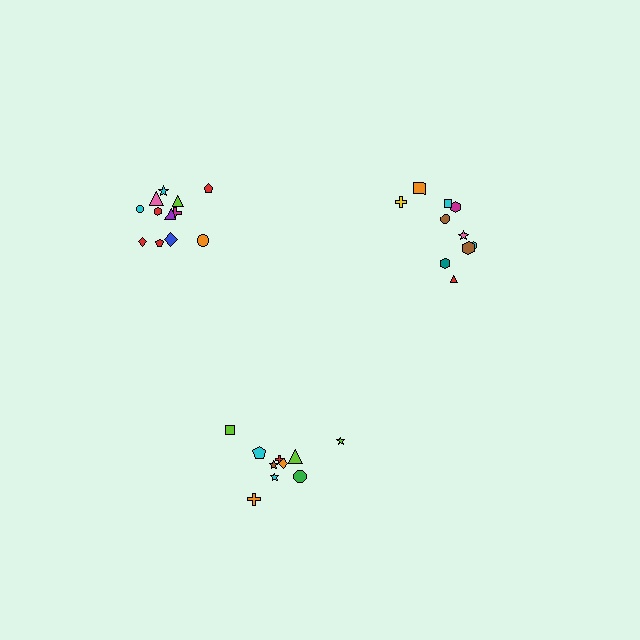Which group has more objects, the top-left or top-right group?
The top-left group.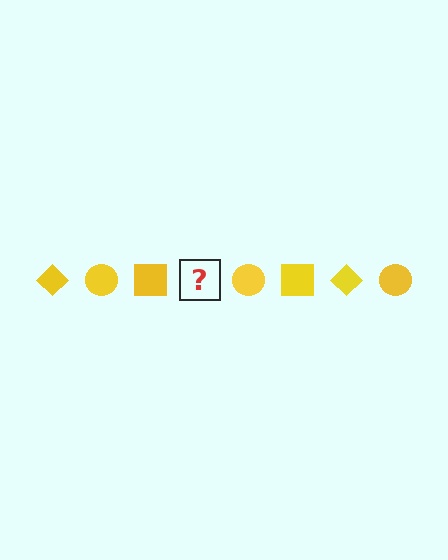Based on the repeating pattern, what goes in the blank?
The blank should be a yellow diamond.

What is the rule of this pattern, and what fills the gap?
The rule is that the pattern cycles through diamond, circle, square shapes in yellow. The gap should be filled with a yellow diamond.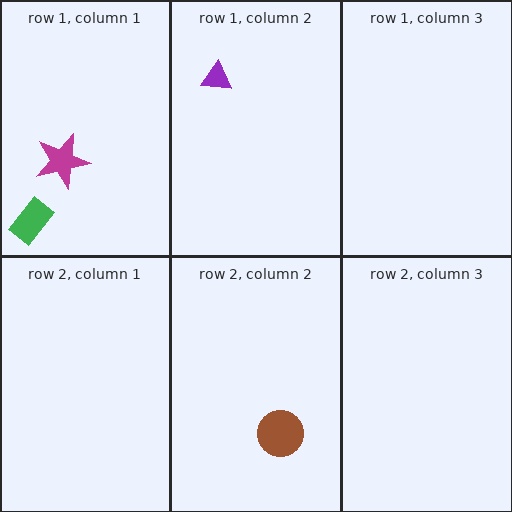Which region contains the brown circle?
The row 2, column 2 region.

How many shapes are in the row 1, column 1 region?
2.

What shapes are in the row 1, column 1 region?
The magenta star, the green rectangle.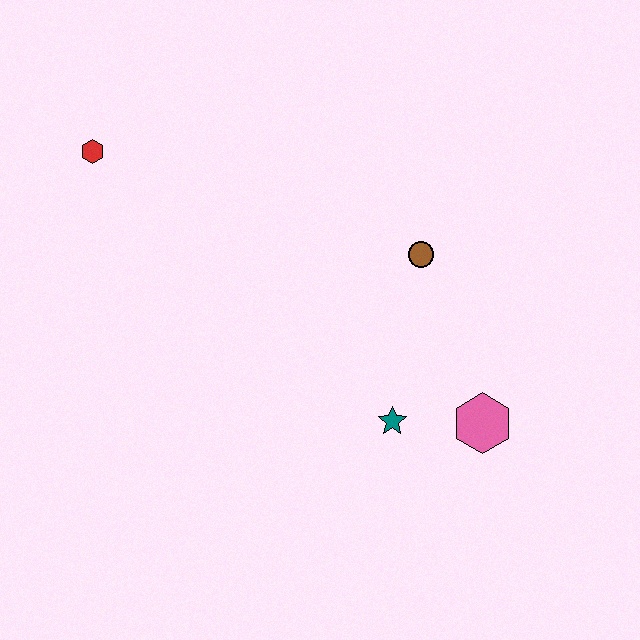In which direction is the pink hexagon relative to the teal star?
The pink hexagon is to the right of the teal star.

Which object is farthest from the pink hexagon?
The red hexagon is farthest from the pink hexagon.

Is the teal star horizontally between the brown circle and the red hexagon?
Yes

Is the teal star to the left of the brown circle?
Yes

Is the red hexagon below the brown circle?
No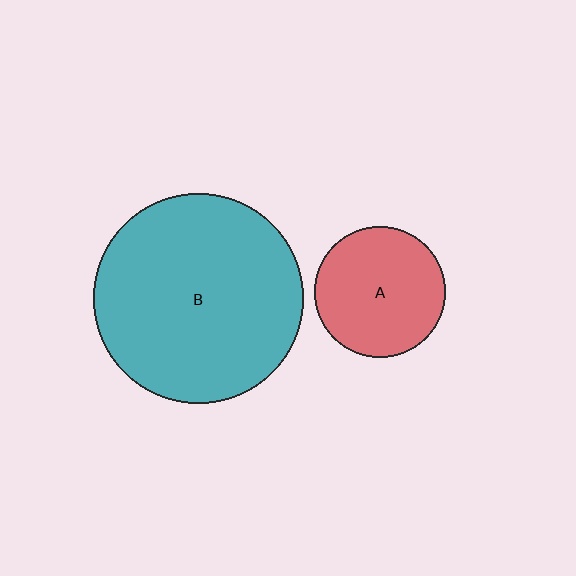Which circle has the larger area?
Circle B (teal).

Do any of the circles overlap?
No, none of the circles overlap.